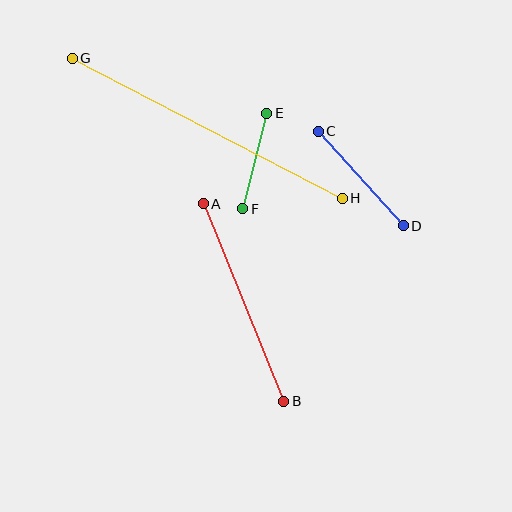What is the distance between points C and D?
The distance is approximately 127 pixels.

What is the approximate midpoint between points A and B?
The midpoint is at approximately (244, 303) pixels.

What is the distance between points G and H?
The distance is approximately 304 pixels.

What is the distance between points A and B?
The distance is approximately 213 pixels.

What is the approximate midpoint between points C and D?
The midpoint is at approximately (361, 179) pixels.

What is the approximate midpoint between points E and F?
The midpoint is at approximately (255, 161) pixels.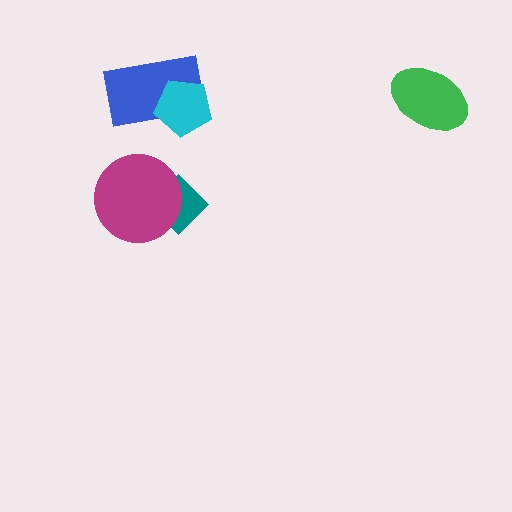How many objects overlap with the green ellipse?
0 objects overlap with the green ellipse.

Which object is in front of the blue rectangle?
The cyan pentagon is in front of the blue rectangle.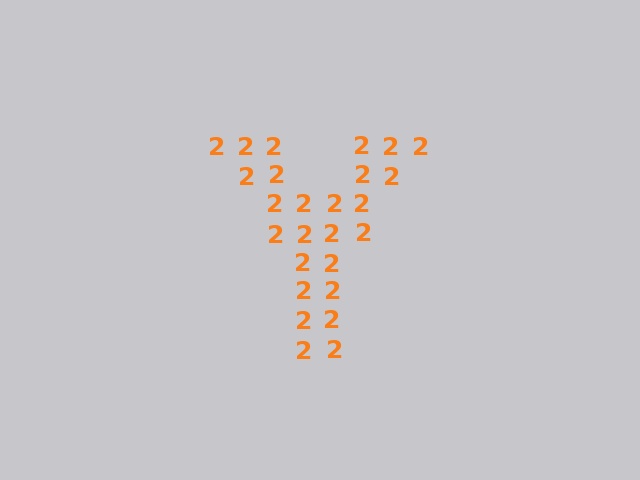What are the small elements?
The small elements are digit 2's.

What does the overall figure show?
The overall figure shows the letter Y.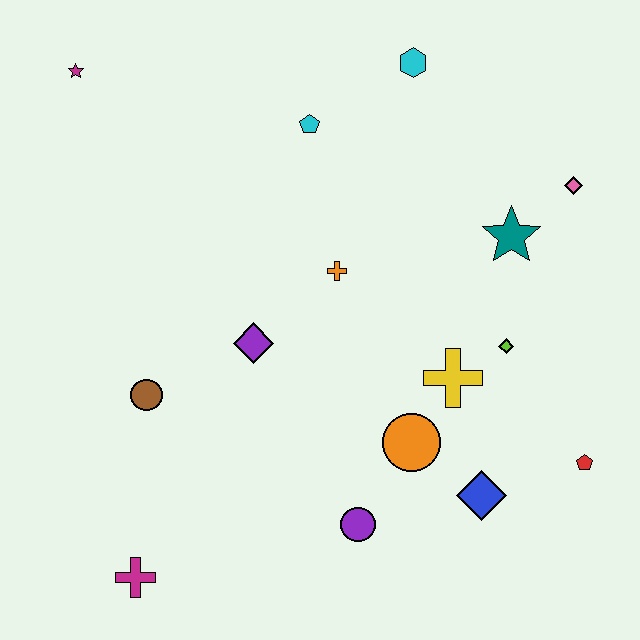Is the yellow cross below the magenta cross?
No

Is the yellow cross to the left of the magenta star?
No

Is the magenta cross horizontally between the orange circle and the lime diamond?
No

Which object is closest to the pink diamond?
The teal star is closest to the pink diamond.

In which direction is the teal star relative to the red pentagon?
The teal star is above the red pentagon.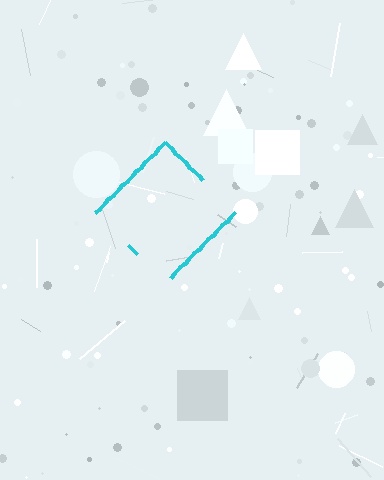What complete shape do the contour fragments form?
The contour fragments form a diamond.